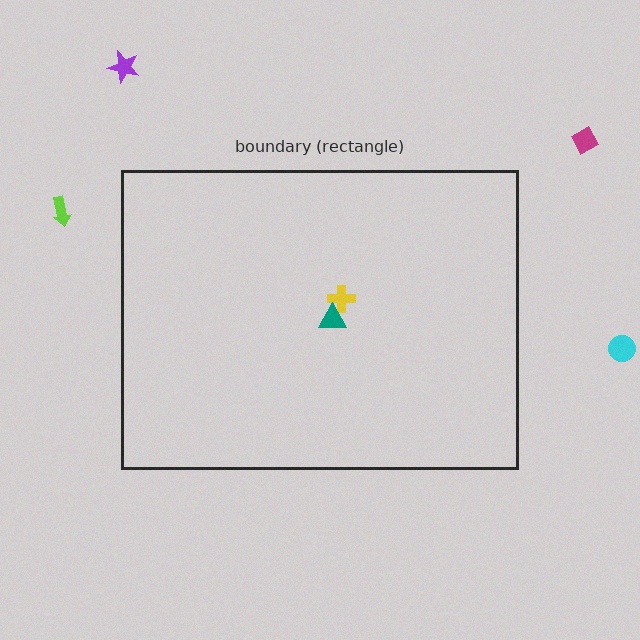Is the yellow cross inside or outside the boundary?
Inside.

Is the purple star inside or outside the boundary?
Outside.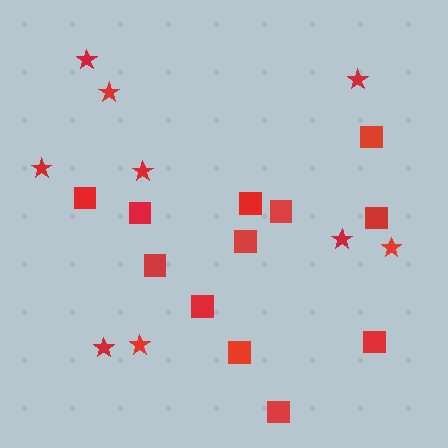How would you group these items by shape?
There are 2 groups: one group of stars (9) and one group of squares (12).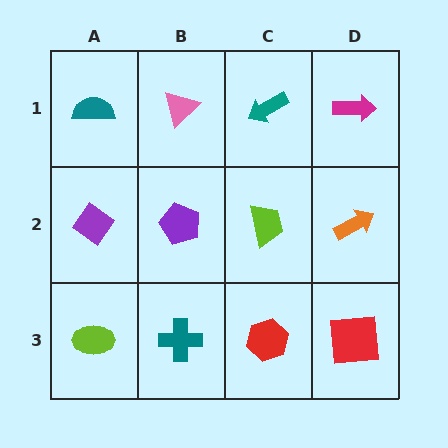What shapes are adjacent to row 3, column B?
A purple pentagon (row 2, column B), a lime ellipse (row 3, column A), a red hexagon (row 3, column C).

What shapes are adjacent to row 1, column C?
A lime trapezoid (row 2, column C), a pink triangle (row 1, column B), a magenta arrow (row 1, column D).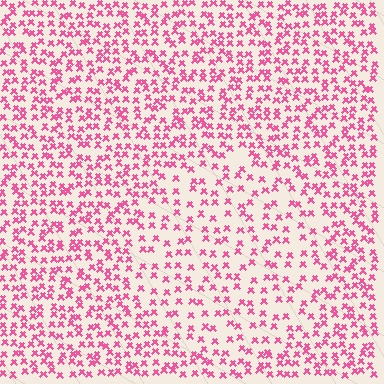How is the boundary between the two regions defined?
The boundary is defined by a change in element density (approximately 1.7x ratio). All elements are the same color, size, and shape.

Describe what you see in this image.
The image contains small pink elements arranged at two different densities. A circle-shaped region is visible where the elements are less densely packed than the surrounding area.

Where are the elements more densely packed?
The elements are more densely packed outside the circle boundary.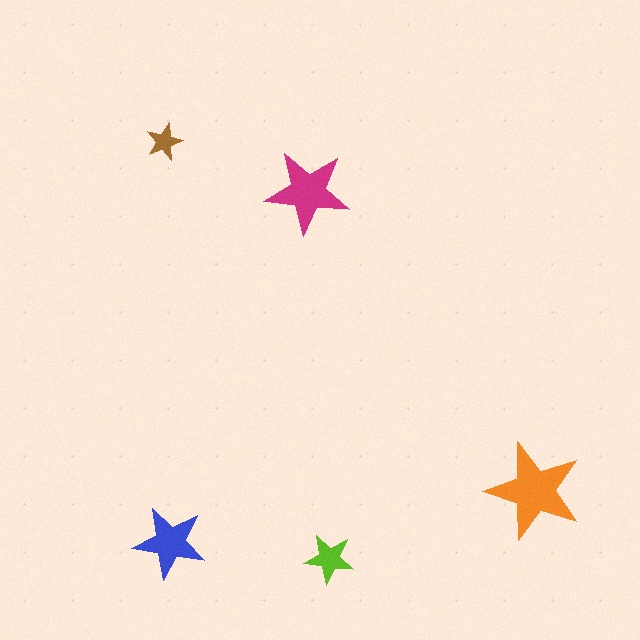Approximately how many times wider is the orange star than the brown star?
About 2.5 times wider.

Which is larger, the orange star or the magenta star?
The orange one.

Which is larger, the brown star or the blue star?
The blue one.